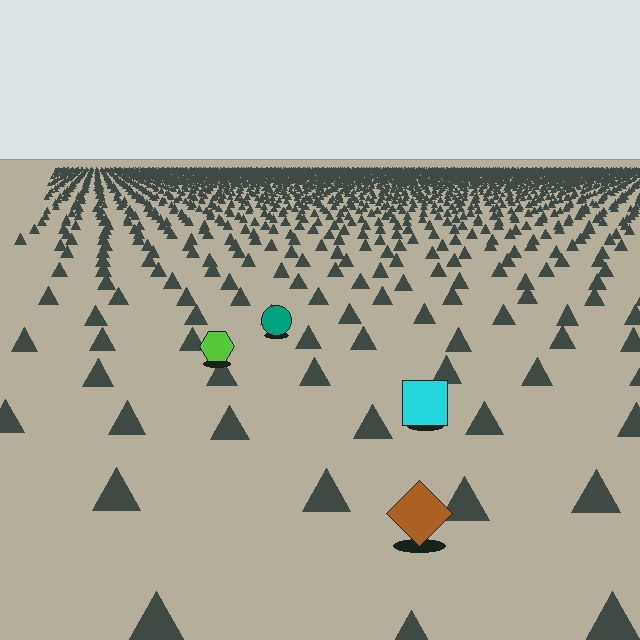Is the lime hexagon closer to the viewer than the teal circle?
Yes. The lime hexagon is closer — you can tell from the texture gradient: the ground texture is coarser near it.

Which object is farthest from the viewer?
The teal circle is farthest from the viewer. It appears smaller and the ground texture around it is denser.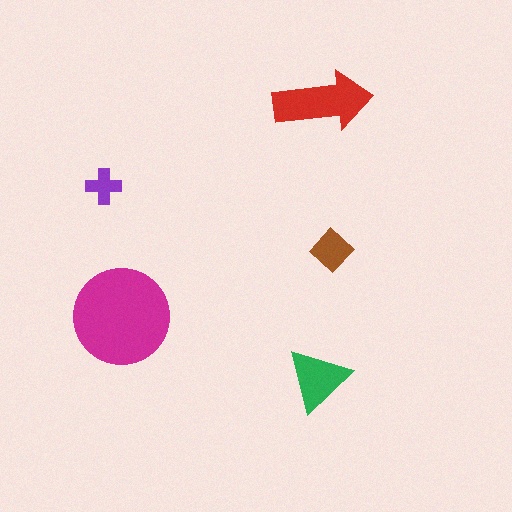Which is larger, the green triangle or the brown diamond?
The green triangle.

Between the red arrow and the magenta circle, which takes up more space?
The magenta circle.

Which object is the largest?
The magenta circle.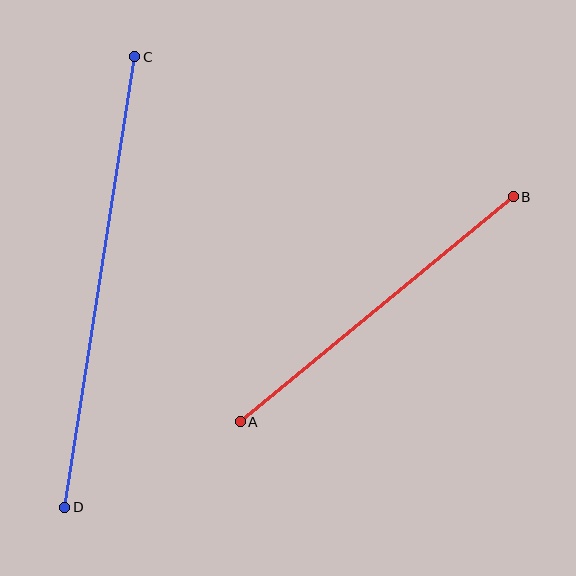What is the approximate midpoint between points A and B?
The midpoint is at approximately (377, 309) pixels.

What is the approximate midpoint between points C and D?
The midpoint is at approximately (100, 282) pixels.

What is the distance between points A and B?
The distance is approximately 354 pixels.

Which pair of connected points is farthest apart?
Points C and D are farthest apart.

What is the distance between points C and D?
The distance is approximately 456 pixels.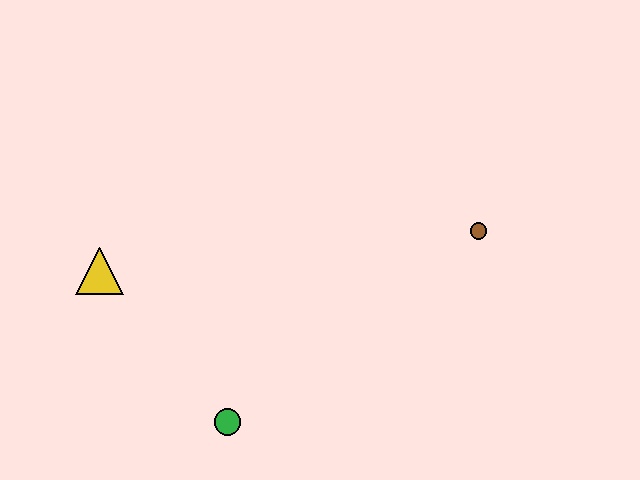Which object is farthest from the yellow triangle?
The brown circle is farthest from the yellow triangle.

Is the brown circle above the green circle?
Yes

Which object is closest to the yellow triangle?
The green circle is closest to the yellow triangle.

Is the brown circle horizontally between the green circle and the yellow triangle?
No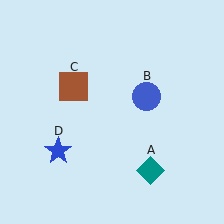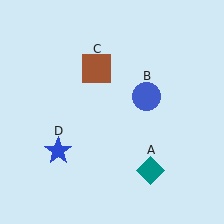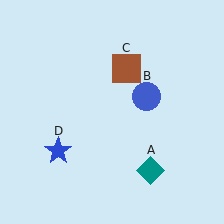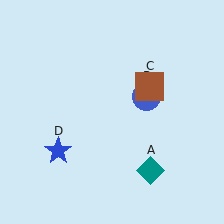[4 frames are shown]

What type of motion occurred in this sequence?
The brown square (object C) rotated clockwise around the center of the scene.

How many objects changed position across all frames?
1 object changed position: brown square (object C).